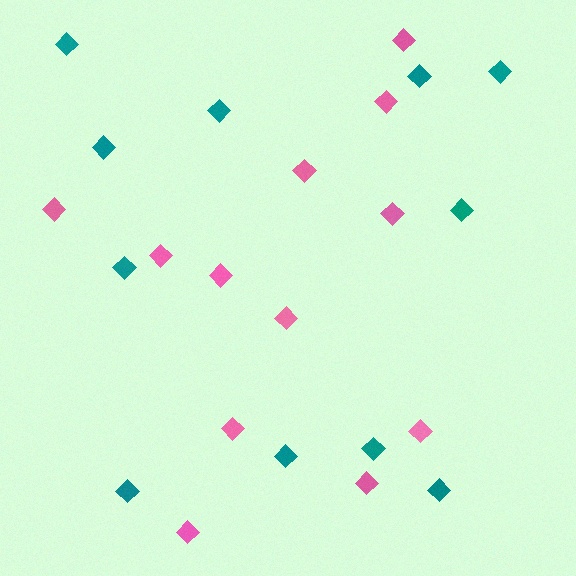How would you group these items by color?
There are 2 groups: one group of teal diamonds (11) and one group of pink diamonds (12).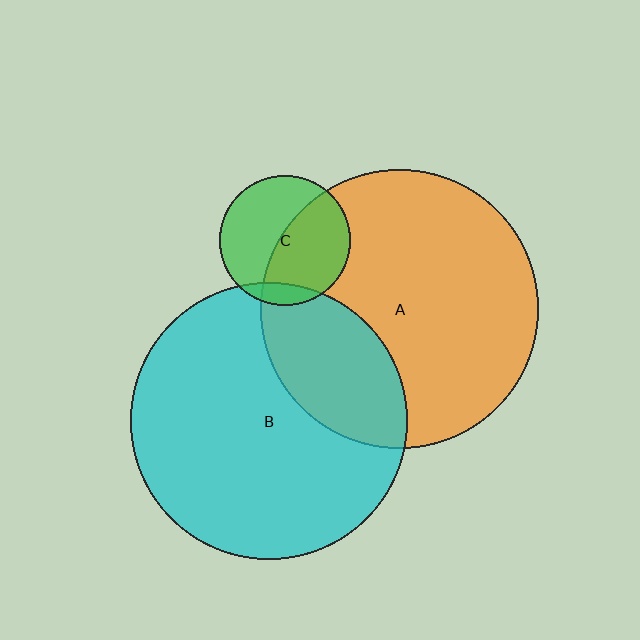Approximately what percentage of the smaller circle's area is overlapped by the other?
Approximately 25%.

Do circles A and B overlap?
Yes.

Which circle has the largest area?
Circle A (orange).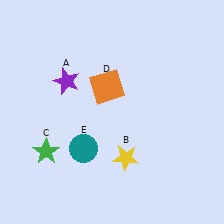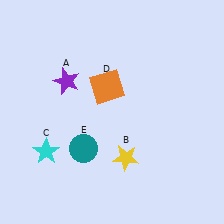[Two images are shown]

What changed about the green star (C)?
In Image 1, C is green. In Image 2, it changed to cyan.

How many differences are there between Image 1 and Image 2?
There is 1 difference between the two images.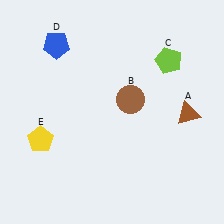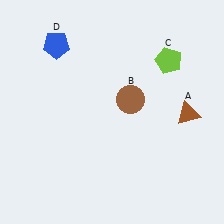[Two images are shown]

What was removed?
The yellow pentagon (E) was removed in Image 2.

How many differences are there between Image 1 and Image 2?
There is 1 difference between the two images.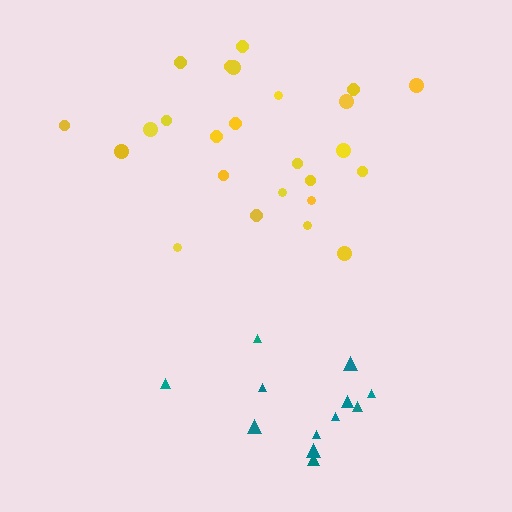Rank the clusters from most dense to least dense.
yellow, teal.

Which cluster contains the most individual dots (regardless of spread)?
Yellow (25).